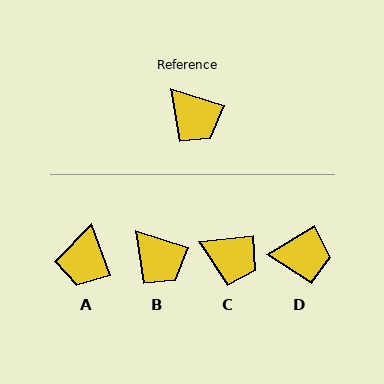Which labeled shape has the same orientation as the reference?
B.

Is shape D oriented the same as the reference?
No, it is off by about 48 degrees.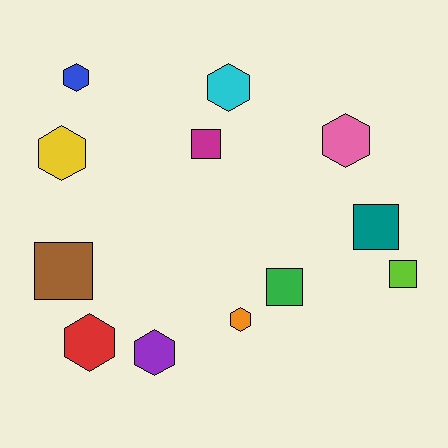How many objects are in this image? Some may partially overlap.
There are 12 objects.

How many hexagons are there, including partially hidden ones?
There are 7 hexagons.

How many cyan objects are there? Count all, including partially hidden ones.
There is 1 cyan object.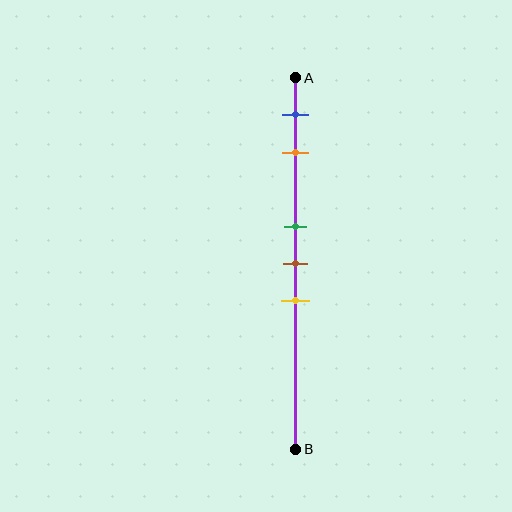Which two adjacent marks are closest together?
The green and brown marks are the closest adjacent pair.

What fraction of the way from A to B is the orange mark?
The orange mark is approximately 20% (0.2) of the way from A to B.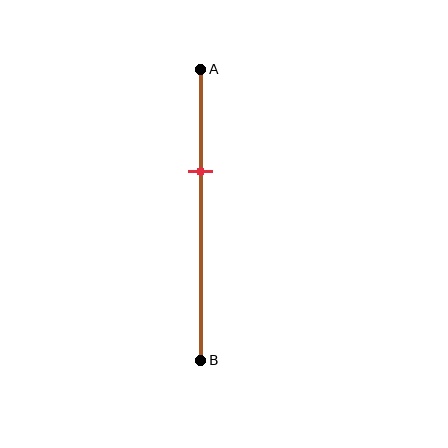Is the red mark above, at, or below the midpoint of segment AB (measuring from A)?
The red mark is above the midpoint of segment AB.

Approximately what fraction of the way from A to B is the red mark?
The red mark is approximately 35% of the way from A to B.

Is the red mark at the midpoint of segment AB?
No, the mark is at about 35% from A, not at the 50% midpoint.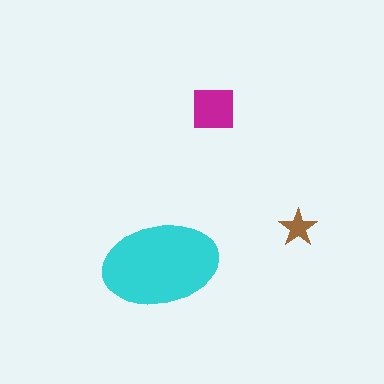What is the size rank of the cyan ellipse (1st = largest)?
1st.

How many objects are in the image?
There are 3 objects in the image.